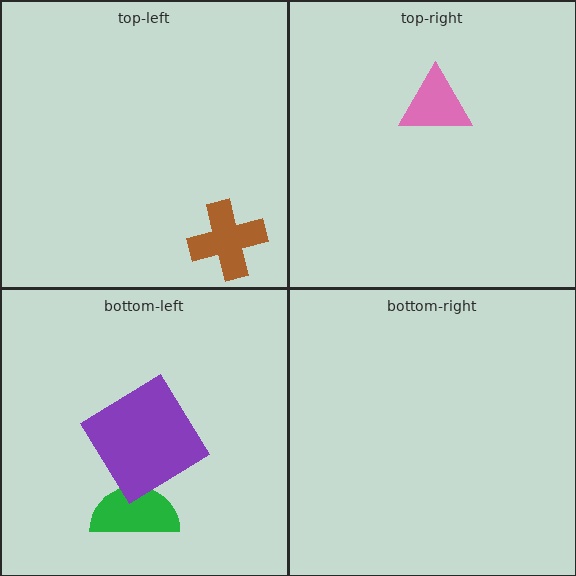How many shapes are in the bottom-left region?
2.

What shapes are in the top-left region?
The brown cross.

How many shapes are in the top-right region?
1.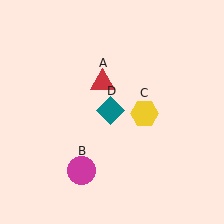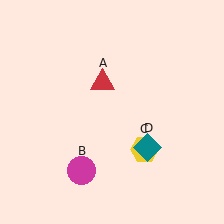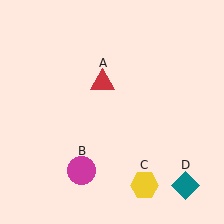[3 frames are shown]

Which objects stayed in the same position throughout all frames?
Red triangle (object A) and magenta circle (object B) remained stationary.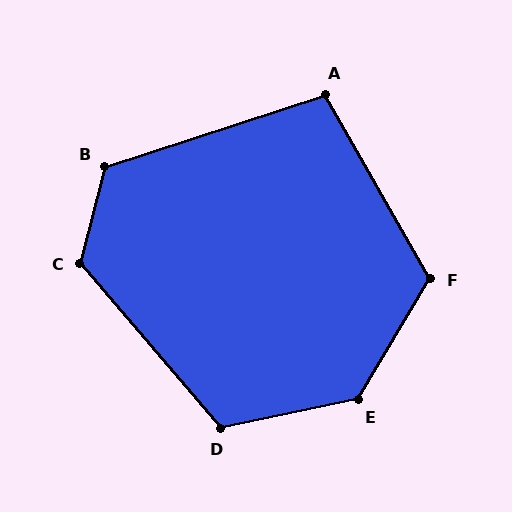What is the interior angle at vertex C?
Approximately 126 degrees (obtuse).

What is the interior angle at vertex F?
Approximately 119 degrees (obtuse).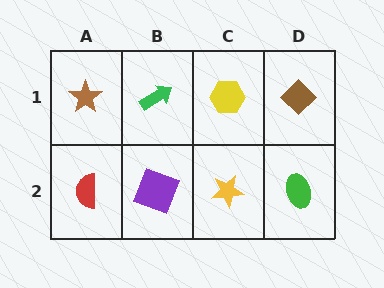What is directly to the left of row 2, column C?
A purple square.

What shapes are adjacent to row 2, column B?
A green arrow (row 1, column B), a red semicircle (row 2, column A), a yellow star (row 2, column C).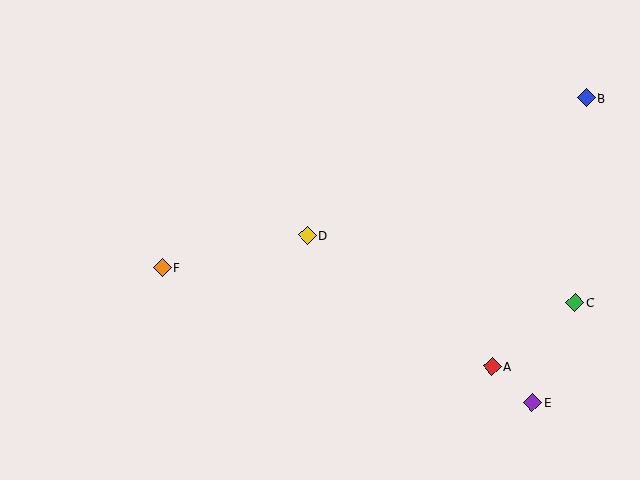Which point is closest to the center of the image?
Point D at (307, 235) is closest to the center.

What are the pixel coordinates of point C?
Point C is at (575, 303).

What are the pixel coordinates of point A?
Point A is at (492, 366).